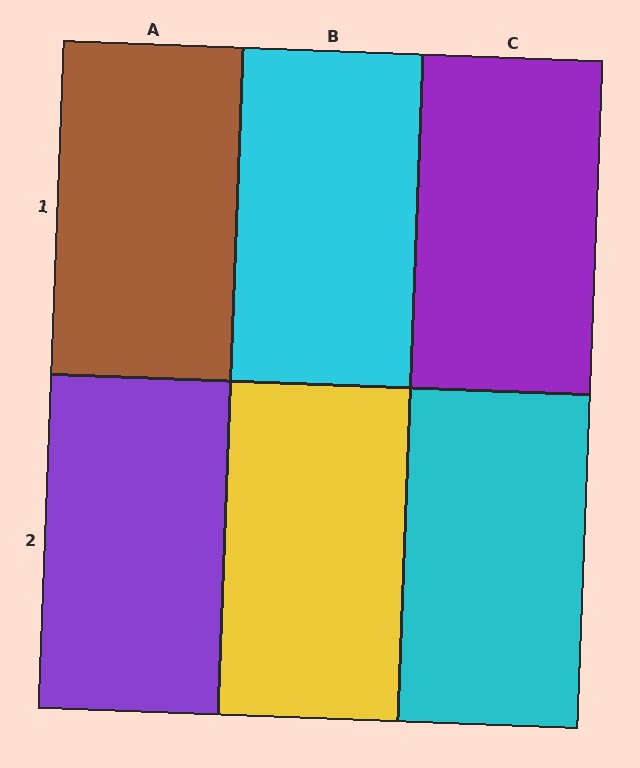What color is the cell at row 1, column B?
Cyan.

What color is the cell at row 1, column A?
Brown.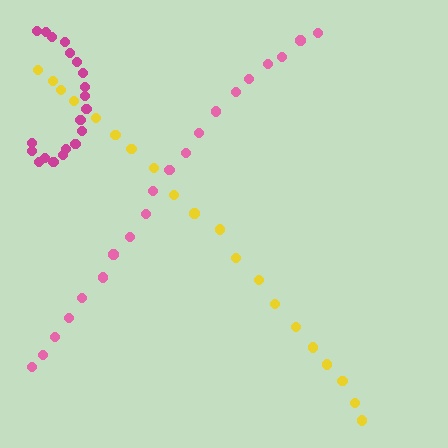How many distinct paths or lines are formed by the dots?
There are 3 distinct paths.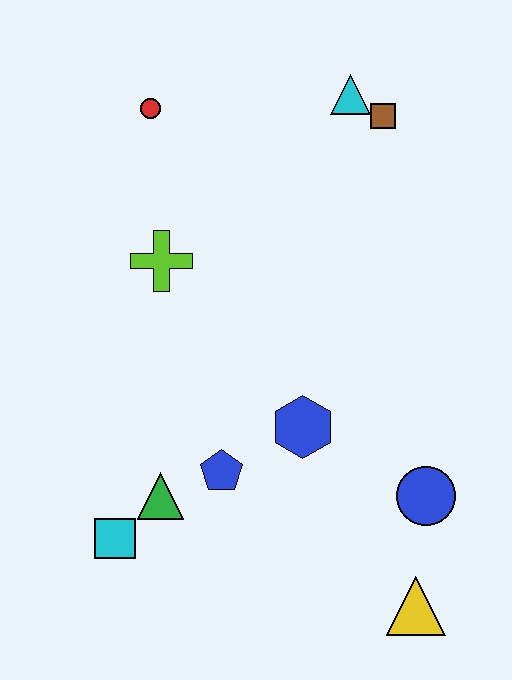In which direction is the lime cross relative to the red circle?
The lime cross is below the red circle.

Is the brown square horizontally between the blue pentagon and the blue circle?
Yes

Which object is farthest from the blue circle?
The red circle is farthest from the blue circle.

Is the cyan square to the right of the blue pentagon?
No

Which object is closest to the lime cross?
The red circle is closest to the lime cross.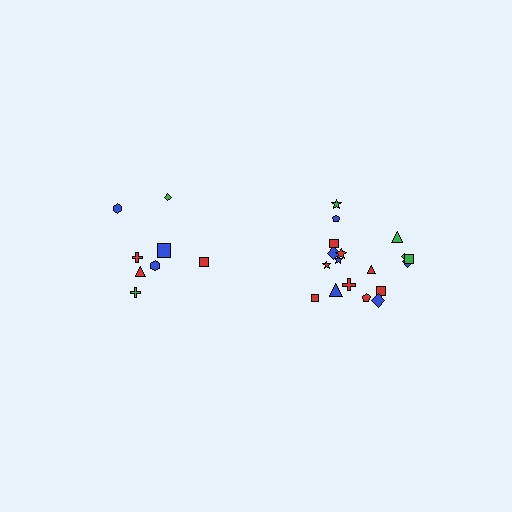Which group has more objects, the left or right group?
The right group.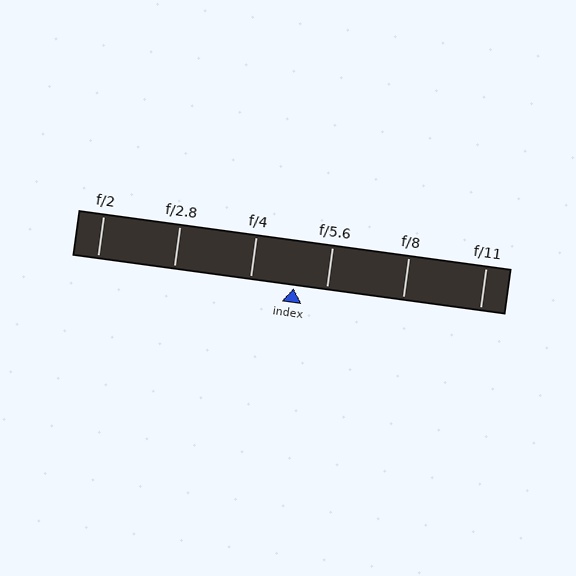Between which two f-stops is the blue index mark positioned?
The index mark is between f/4 and f/5.6.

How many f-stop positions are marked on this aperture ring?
There are 6 f-stop positions marked.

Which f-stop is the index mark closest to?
The index mark is closest to f/5.6.